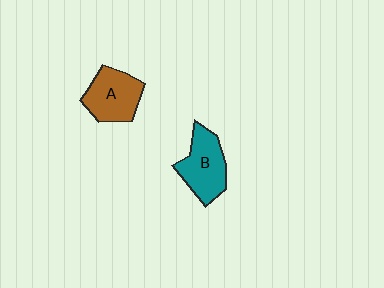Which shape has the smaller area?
Shape A (brown).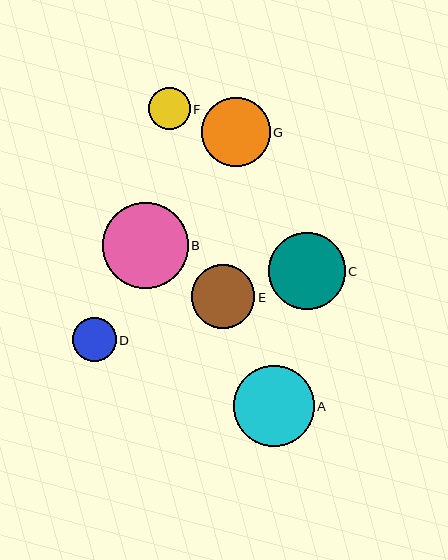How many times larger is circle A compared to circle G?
Circle A is approximately 1.2 times the size of circle G.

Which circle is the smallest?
Circle F is the smallest with a size of approximately 42 pixels.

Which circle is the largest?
Circle B is the largest with a size of approximately 86 pixels.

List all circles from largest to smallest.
From largest to smallest: B, A, C, G, E, D, F.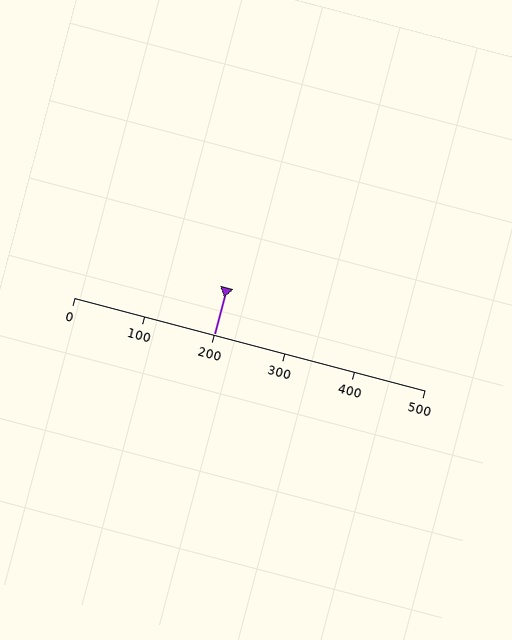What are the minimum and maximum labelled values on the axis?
The axis runs from 0 to 500.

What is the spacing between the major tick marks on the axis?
The major ticks are spaced 100 apart.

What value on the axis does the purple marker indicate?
The marker indicates approximately 200.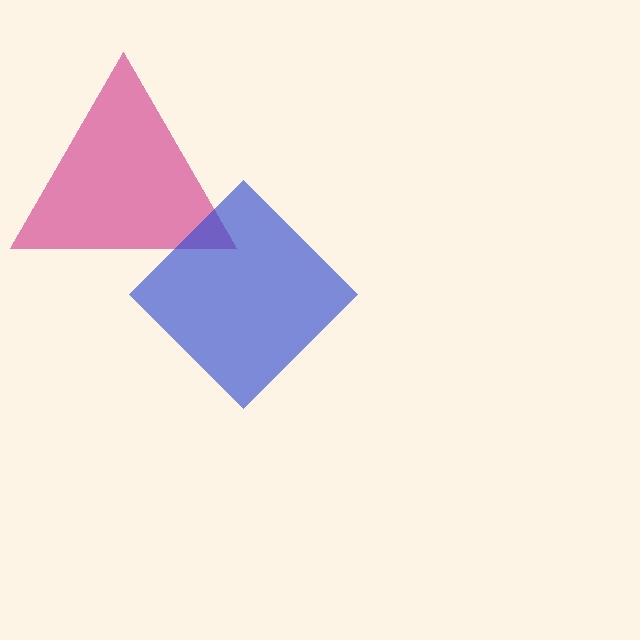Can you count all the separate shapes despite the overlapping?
Yes, there are 2 separate shapes.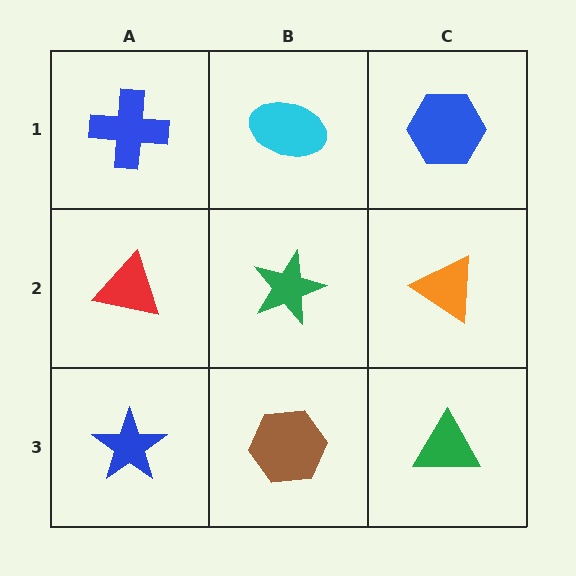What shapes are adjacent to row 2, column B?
A cyan ellipse (row 1, column B), a brown hexagon (row 3, column B), a red triangle (row 2, column A), an orange triangle (row 2, column C).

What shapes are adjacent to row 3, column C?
An orange triangle (row 2, column C), a brown hexagon (row 3, column B).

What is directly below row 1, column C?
An orange triangle.